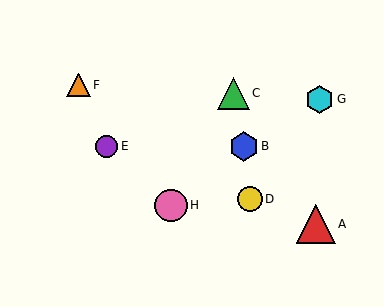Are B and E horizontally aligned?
Yes, both are at y≈146.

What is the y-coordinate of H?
Object H is at y≈205.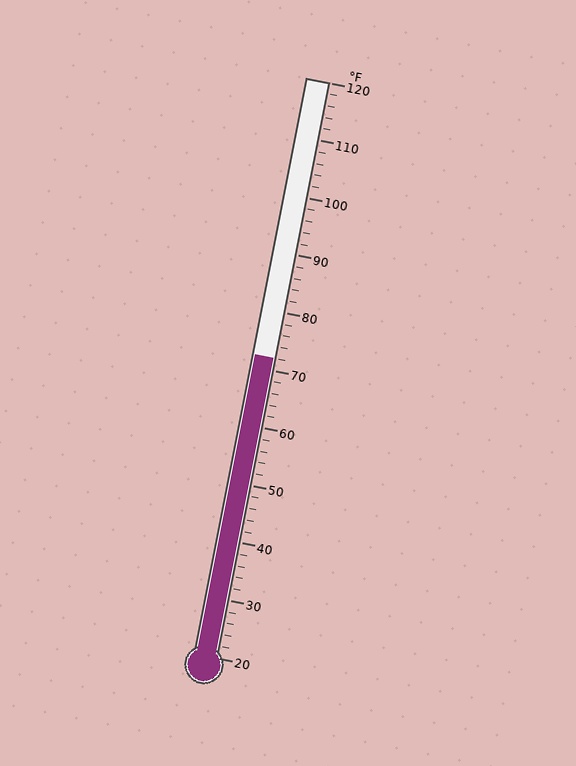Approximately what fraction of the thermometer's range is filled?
The thermometer is filled to approximately 50% of its range.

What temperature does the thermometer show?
The thermometer shows approximately 72°F.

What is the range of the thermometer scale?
The thermometer scale ranges from 20°F to 120°F.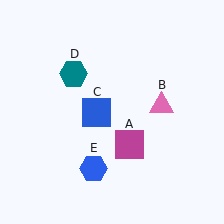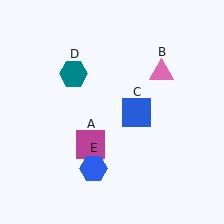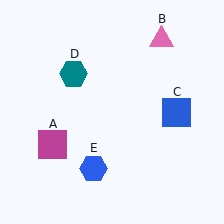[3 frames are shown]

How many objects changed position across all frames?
3 objects changed position: magenta square (object A), pink triangle (object B), blue square (object C).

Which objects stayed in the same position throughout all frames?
Teal hexagon (object D) and blue hexagon (object E) remained stationary.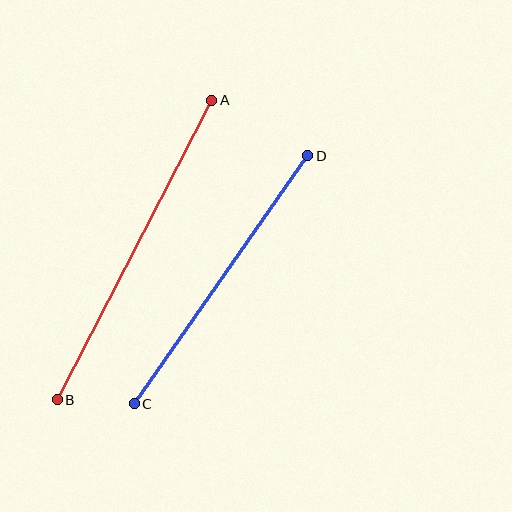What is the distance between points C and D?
The distance is approximately 302 pixels.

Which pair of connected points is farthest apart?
Points A and B are farthest apart.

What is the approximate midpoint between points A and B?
The midpoint is at approximately (135, 250) pixels.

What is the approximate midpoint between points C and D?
The midpoint is at approximately (221, 280) pixels.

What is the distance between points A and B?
The distance is approximately 337 pixels.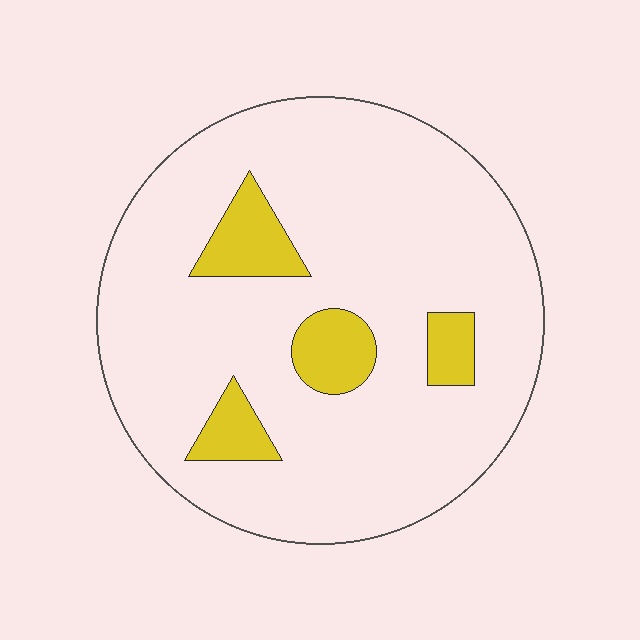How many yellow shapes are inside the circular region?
4.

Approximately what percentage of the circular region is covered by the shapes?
Approximately 15%.